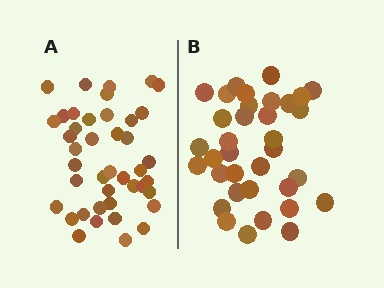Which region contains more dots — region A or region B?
Region A (the left region) has more dots.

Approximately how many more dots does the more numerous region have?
Region A has roughly 8 or so more dots than region B.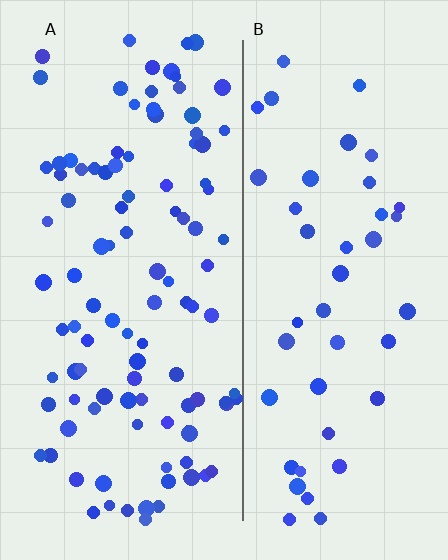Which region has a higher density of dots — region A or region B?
A (the left).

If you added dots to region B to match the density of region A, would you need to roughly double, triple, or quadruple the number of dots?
Approximately double.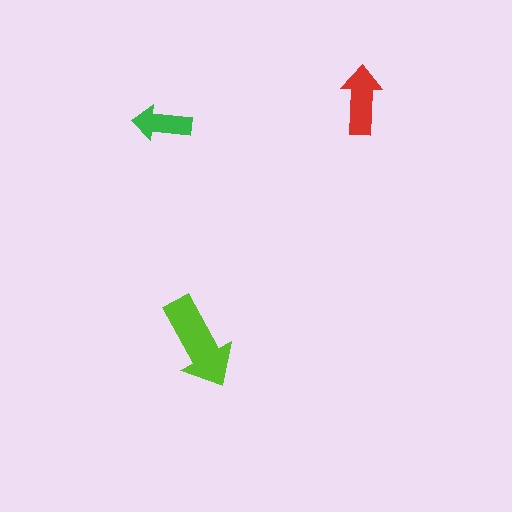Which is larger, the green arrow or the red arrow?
The red one.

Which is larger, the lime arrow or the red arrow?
The lime one.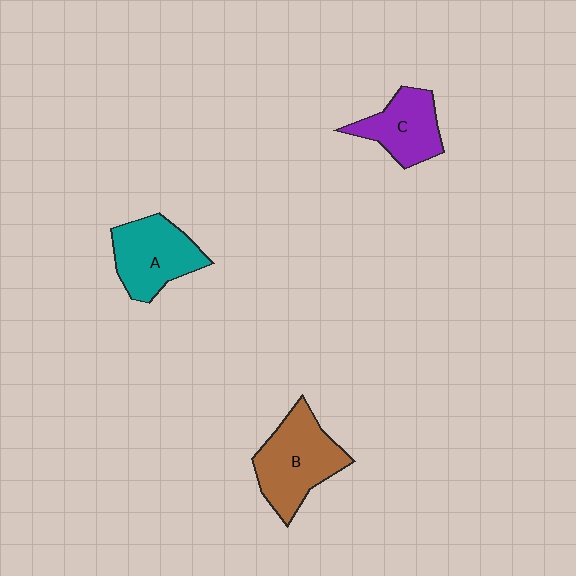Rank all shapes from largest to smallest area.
From largest to smallest: B (brown), A (teal), C (purple).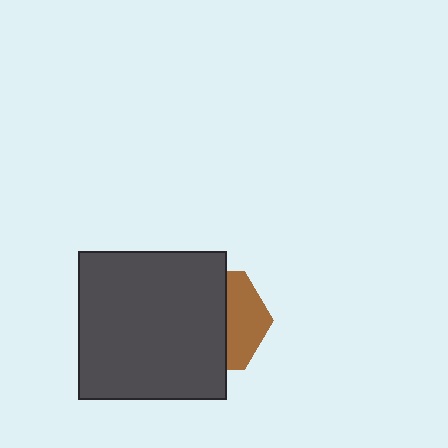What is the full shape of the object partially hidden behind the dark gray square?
The partially hidden object is a brown hexagon.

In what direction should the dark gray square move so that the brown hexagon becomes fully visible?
The dark gray square should move left. That is the shortest direction to clear the overlap and leave the brown hexagon fully visible.